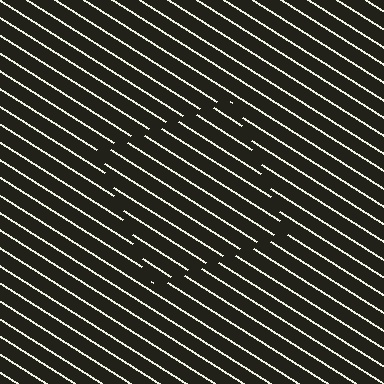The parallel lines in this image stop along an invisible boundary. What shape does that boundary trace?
An illusory square. The interior of the shape contains the same grating, shifted by half a period — the contour is defined by the phase discontinuity where line-ends from the inner and outer gratings abut.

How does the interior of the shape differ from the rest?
The interior of the shape contains the same grating, shifted by half a period — the contour is defined by the phase discontinuity where line-ends from the inner and outer gratings abut.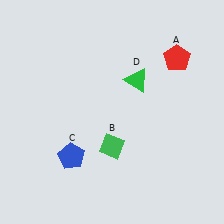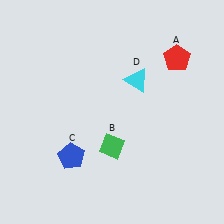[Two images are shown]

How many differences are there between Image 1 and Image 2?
There is 1 difference between the two images.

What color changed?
The triangle (D) changed from green in Image 1 to cyan in Image 2.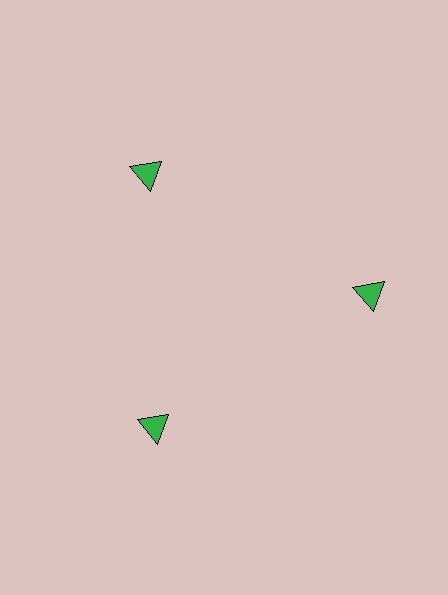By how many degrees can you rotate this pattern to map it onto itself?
The pattern maps onto itself every 120 degrees of rotation.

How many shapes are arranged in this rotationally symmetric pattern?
There are 3 shapes, arranged in 3 groups of 1.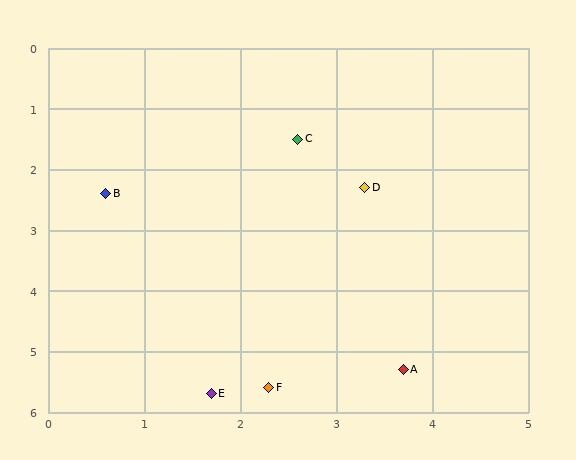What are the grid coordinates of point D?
Point D is at approximately (3.3, 2.3).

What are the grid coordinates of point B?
Point B is at approximately (0.6, 2.4).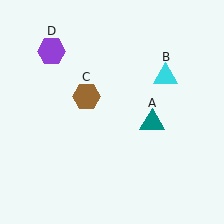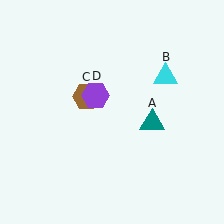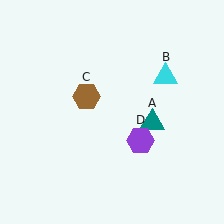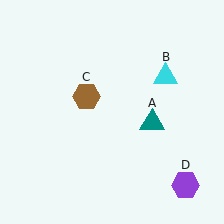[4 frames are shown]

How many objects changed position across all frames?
1 object changed position: purple hexagon (object D).